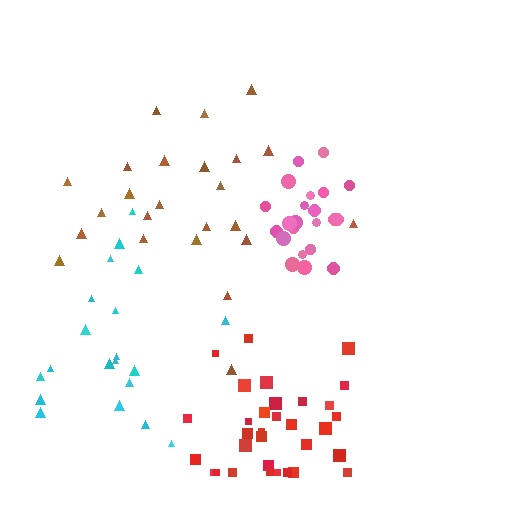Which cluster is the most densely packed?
Pink.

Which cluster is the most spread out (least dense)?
Brown.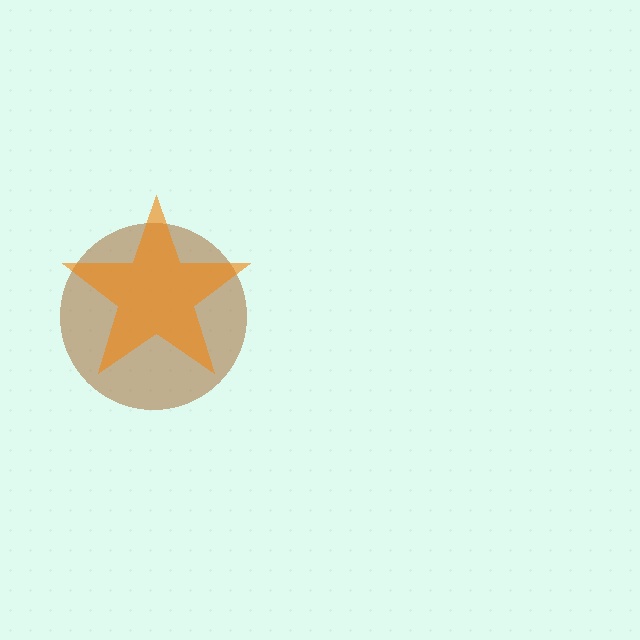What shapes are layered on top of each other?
The layered shapes are: a brown circle, an orange star.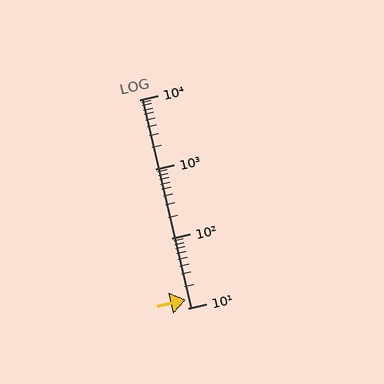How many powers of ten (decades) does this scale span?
The scale spans 3 decades, from 10 to 10000.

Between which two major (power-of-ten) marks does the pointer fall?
The pointer is between 10 and 100.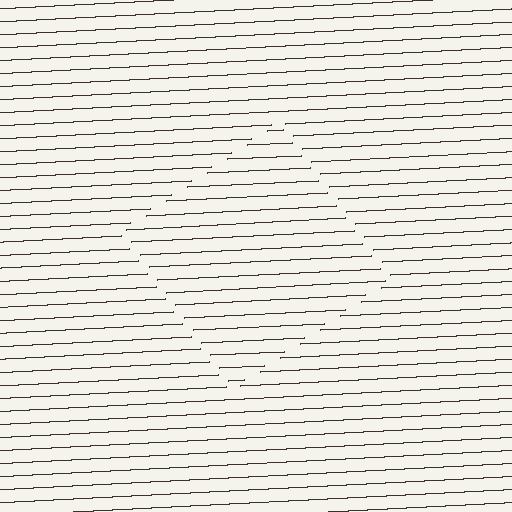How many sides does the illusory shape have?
4 sides — the line-ends trace a square.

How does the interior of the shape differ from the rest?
The interior of the shape contains the same grating, shifted by half a period — the contour is defined by the phase discontinuity where line-ends from the inner and outer gratings abut.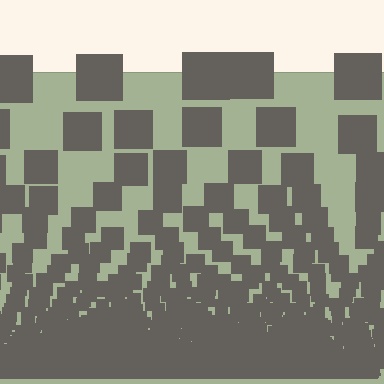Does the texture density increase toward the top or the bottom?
Density increases toward the bottom.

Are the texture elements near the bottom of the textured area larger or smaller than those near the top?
Smaller. The gradient is inverted — elements near the bottom are smaller and denser.